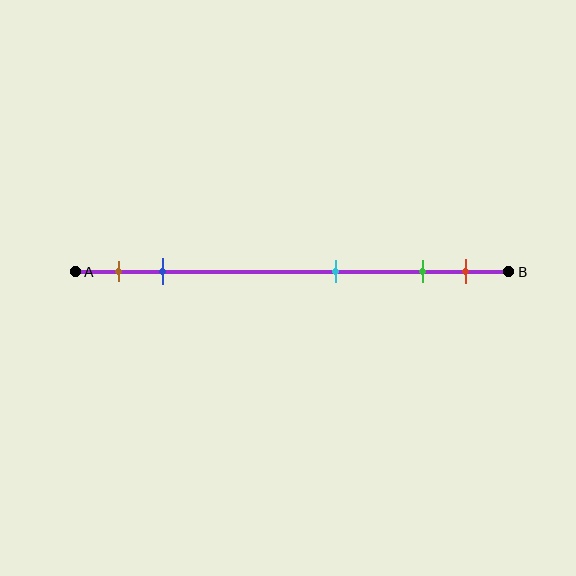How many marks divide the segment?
There are 5 marks dividing the segment.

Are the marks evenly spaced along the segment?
No, the marks are not evenly spaced.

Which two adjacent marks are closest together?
The green and red marks are the closest adjacent pair.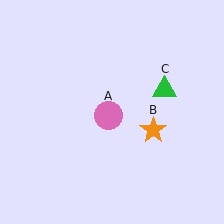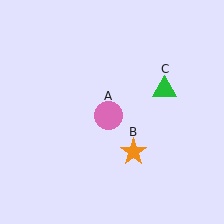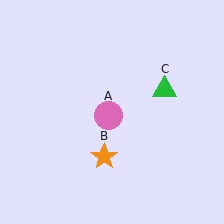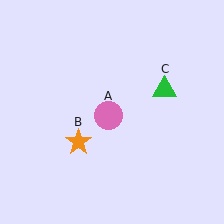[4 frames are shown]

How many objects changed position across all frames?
1 object changed position: orange star (object B).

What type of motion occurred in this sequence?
The orange star (object B) rotated clockwise around the center of the scene.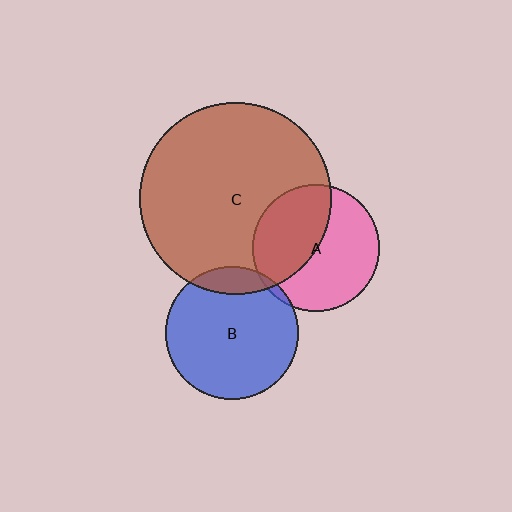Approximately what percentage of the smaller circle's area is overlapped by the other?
Approximately 45%.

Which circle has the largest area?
Circle C (brown).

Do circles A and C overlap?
Yes.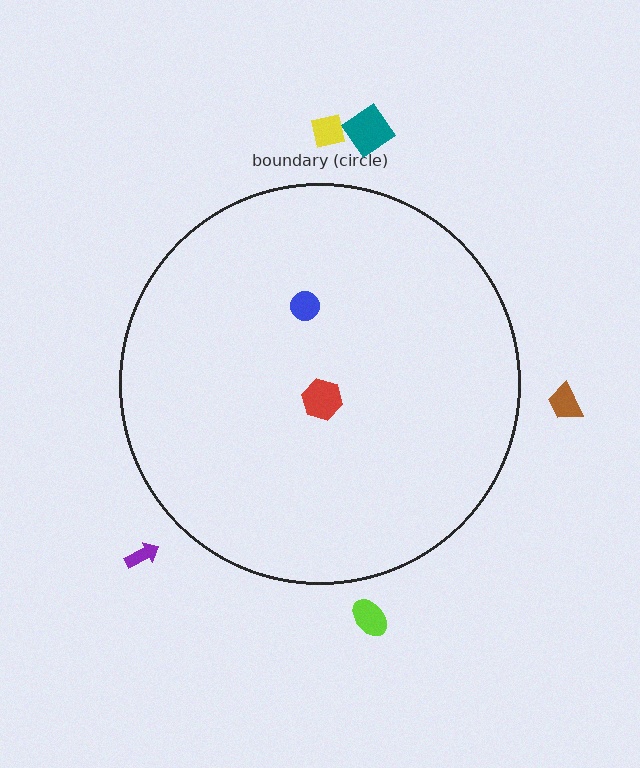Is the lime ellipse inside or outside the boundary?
Outside.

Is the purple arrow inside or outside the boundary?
Outside.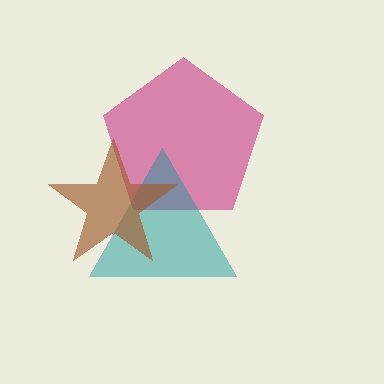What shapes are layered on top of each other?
The layered shapes are: a magenta pentagon, a teal triangle, a brown star.